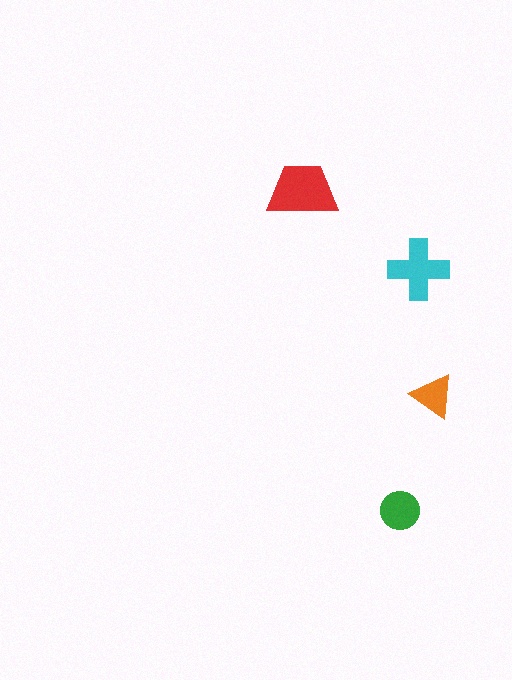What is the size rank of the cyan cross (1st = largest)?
2nd.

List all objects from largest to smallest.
The red trapezoid, the cyan cross, the green circle, the orange triangle.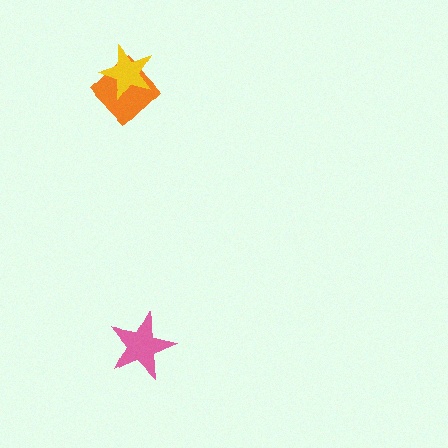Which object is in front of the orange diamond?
The yellow star is in front of the orange diamond.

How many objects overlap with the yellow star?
1 object overlaps with the yellow star.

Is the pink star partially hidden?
No, no other shape covers it.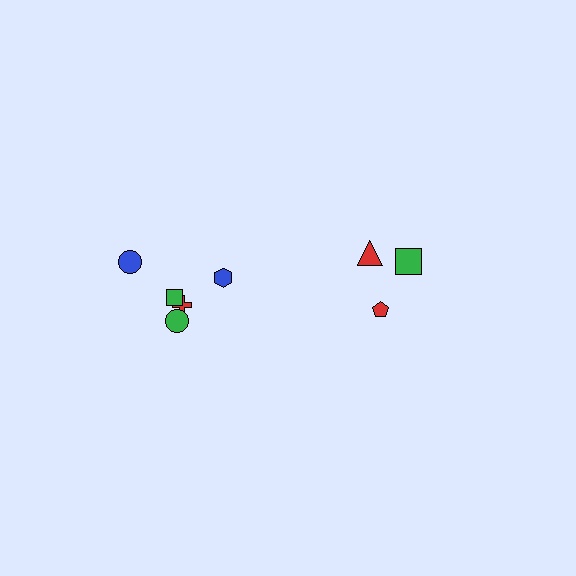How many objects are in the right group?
There are 3 objects.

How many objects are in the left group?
There are 5 objects.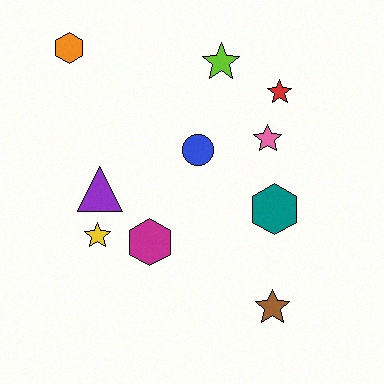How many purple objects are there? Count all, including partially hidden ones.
There is 1 purple object.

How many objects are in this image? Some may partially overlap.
There are 10 objects.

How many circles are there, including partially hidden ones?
There is 1 circle.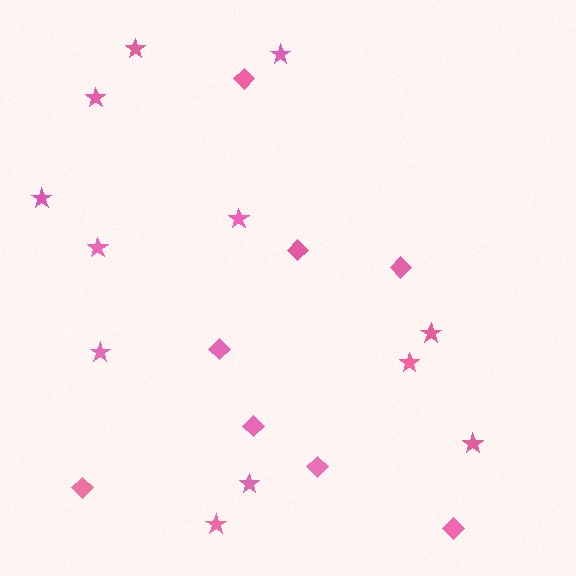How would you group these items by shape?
There are 2 groups: one group of diamonds (8) and one group of stars (12).